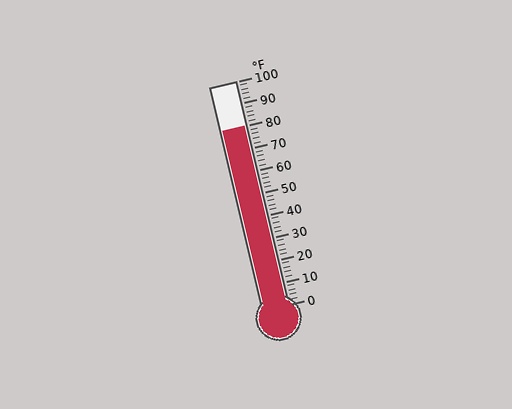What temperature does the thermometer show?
The thermometer shows approximately 80°F.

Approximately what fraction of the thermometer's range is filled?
The thermometer is filled to approximately 80% of its range.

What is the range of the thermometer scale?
The thermometer scale ranges from 0°F to 100°F.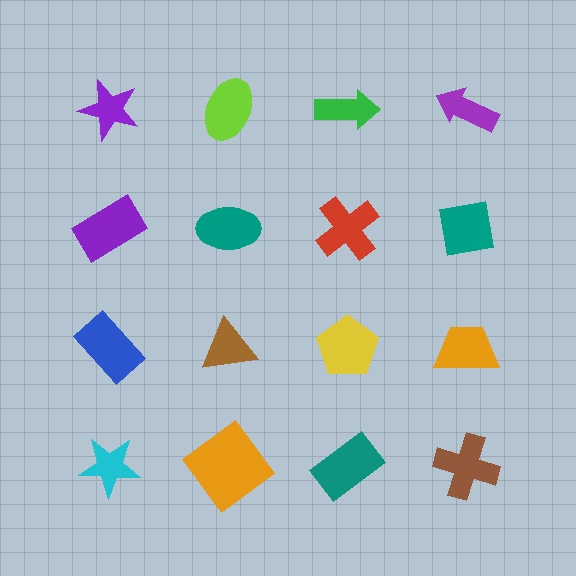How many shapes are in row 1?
4 shapes.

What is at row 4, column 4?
A brown cross.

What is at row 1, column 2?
A lime ellipse.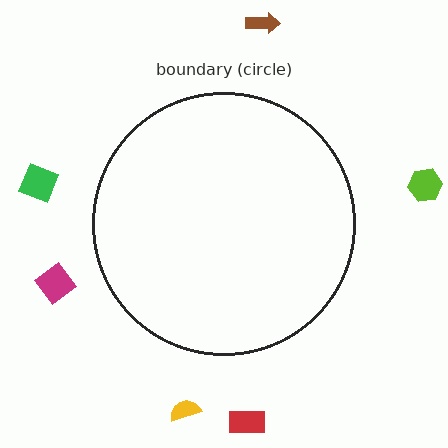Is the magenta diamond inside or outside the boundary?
Outside.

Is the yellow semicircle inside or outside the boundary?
Outside.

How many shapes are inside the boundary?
0 inside, 6 outside.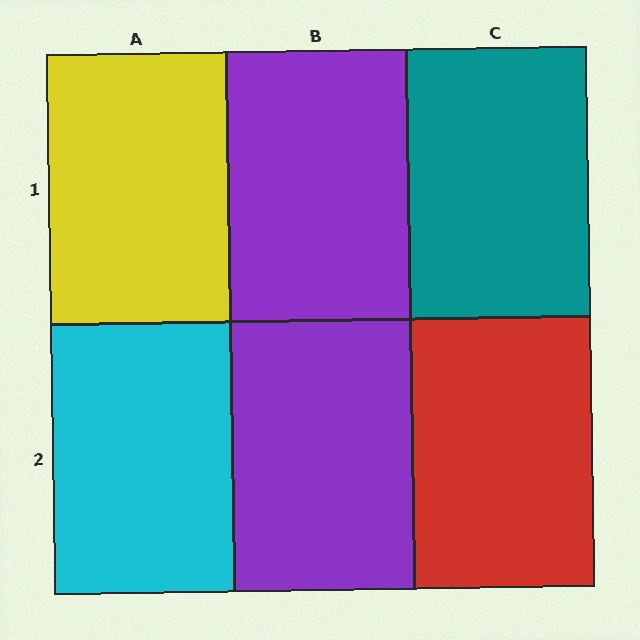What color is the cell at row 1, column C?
Teal.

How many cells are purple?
2 cells are purple.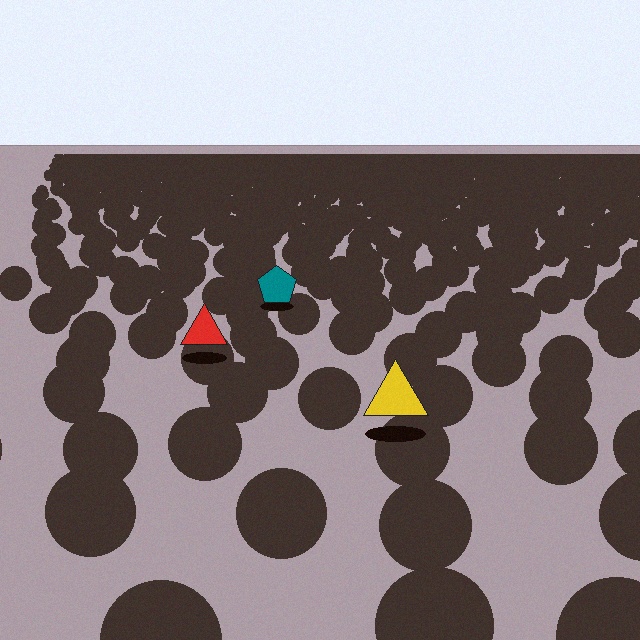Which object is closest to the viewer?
The yellow triangle is closest. The texture marks near it are larger and more spread out.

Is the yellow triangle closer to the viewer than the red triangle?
Yes. The yellow triangle is closer — you can tell from the texture gradient: the ground texture is coarser near it.